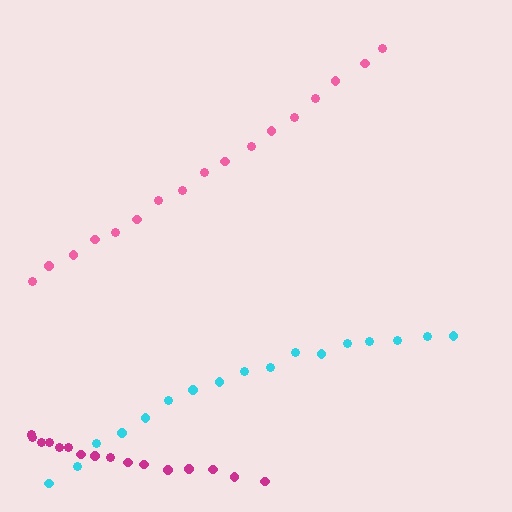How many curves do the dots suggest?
There are 3 distinct paths.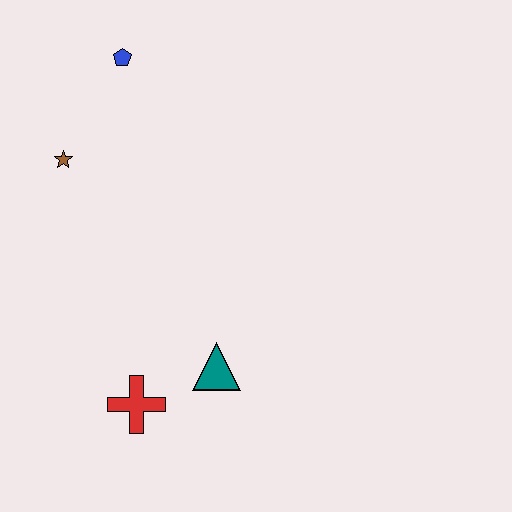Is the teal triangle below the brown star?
Yes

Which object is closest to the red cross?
The teal triangle is closest to the red cross.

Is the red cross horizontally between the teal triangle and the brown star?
Yes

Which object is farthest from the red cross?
The blue pentagon is farthest from the red cross.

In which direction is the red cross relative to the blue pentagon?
The red cross is below the blue pentagon.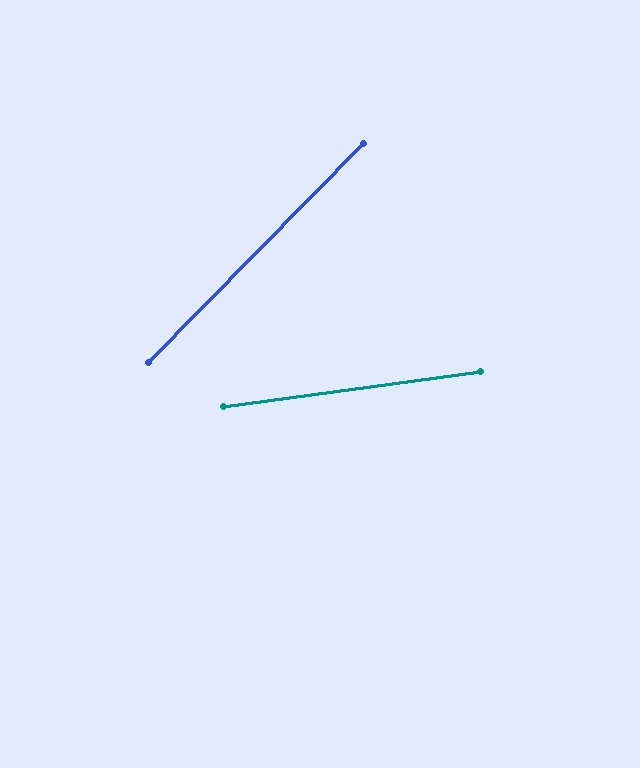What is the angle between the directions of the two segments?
Approximately 38 degrees.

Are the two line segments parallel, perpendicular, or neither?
Neither parallel nor perpendicular — they differ by about 38°.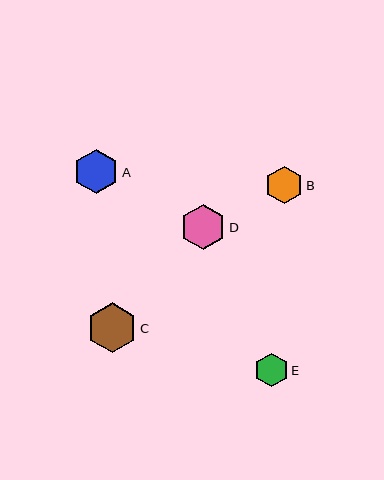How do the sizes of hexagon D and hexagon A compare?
Hexagon D and hexagon A are approximately the same size.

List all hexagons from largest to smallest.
From largest to smallest: C, D, A, B, E.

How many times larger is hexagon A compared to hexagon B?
Hexagon A is approximately 1.2 times the size of hexagon B.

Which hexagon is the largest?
Hexagon C is the largest with a size of approximately 50 pixels.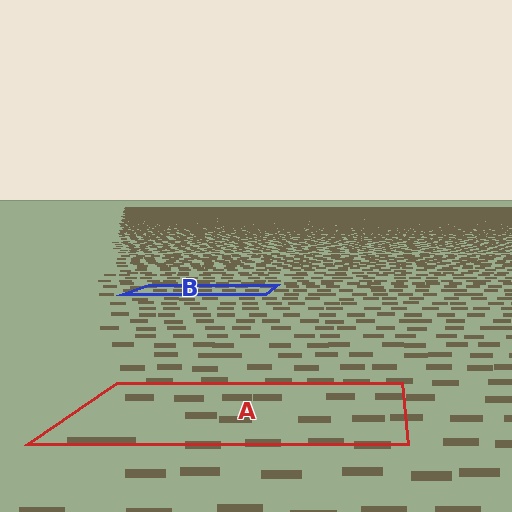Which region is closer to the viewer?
Region A is closer. The texture elements there are larger and more spread out.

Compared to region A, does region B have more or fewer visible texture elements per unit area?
Region B has more texture elements per unit area — they are packed more densely because it is farther away.